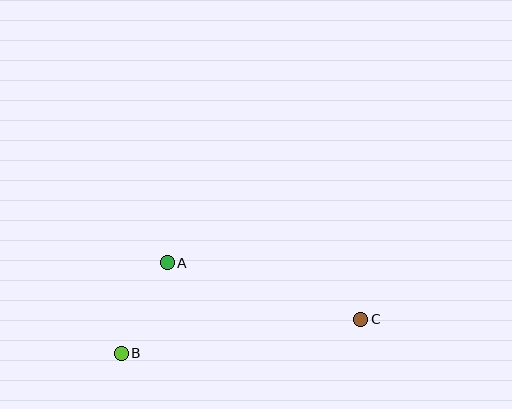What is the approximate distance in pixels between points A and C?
The distance between A and C is approximately 201 pixels.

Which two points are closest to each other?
Points A and B are closest to each other.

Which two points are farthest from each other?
Points B and C are farthest from each other.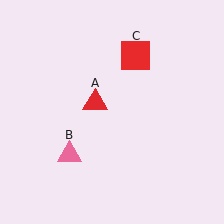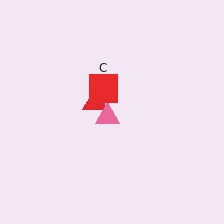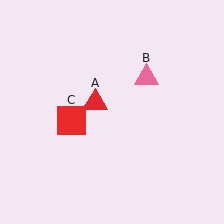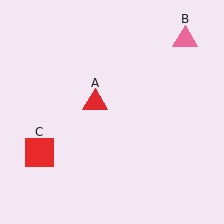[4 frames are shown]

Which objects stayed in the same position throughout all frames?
Red triangle (object A) remained stationary.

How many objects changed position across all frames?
2 objects changed position: pink triangle (object B), red square (object C).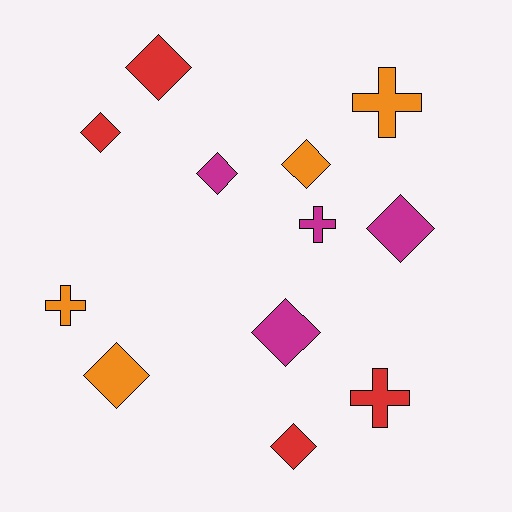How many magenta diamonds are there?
There are 3 magenta diamonds.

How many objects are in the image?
There are 12 objects.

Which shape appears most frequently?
Diamond, with 8 objects.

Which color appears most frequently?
Red, with 4 objects.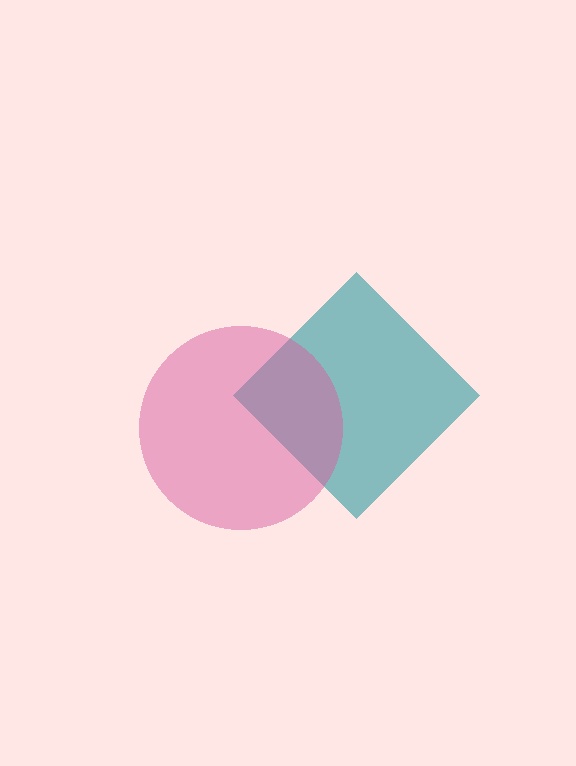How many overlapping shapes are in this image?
There are 2 overlapping shapes in the image.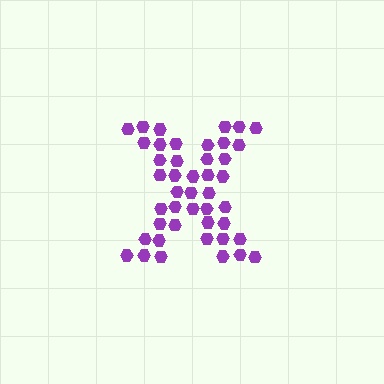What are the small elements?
The small elements are hexagons.